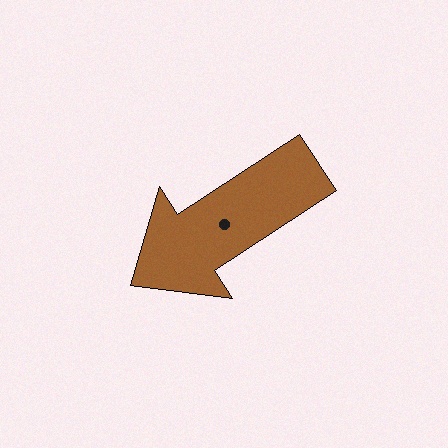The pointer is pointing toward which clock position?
Roughly 8 o'clock.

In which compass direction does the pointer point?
Southwest.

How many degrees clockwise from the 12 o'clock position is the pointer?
Approximately 237 degrees.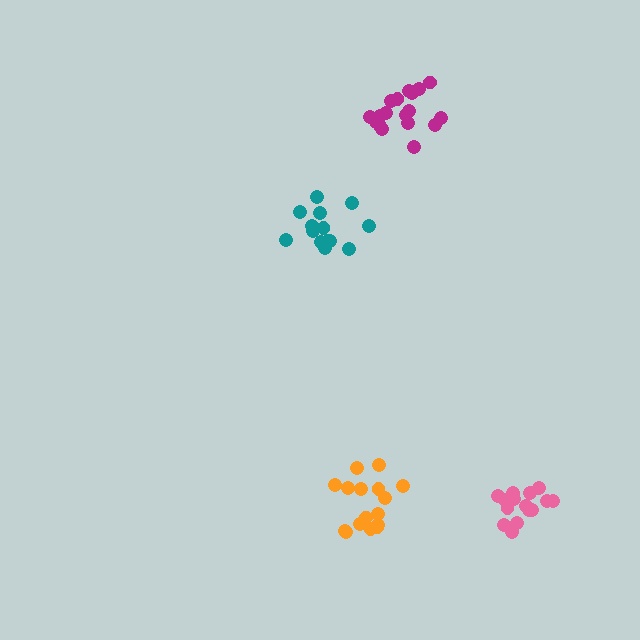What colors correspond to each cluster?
The clusters are colored: magenta, teal, orange, pink.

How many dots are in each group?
Group 1: 18 dots, Group 2: 15 dots, Group 3: 16 dots, Group 4: 17 dots (66 total).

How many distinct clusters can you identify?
There are 4 distinct clusters.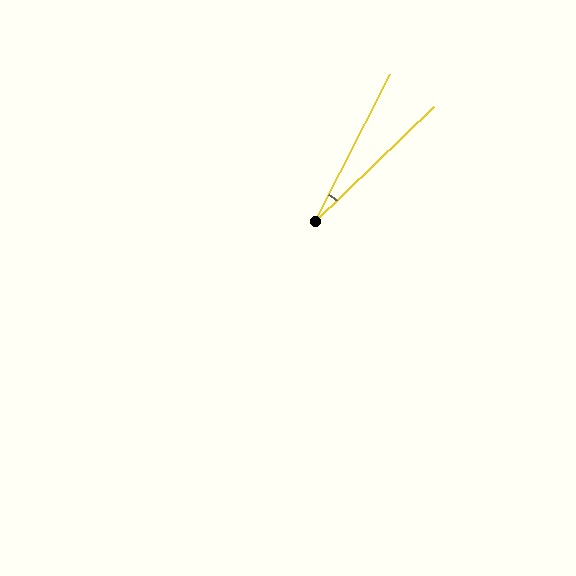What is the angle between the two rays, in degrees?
Approximately 19 degrees.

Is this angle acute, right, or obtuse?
It is acute.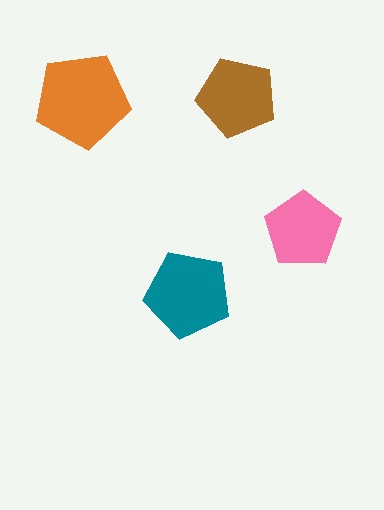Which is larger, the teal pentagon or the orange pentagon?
The orange one.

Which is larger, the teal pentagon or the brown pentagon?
The teal one.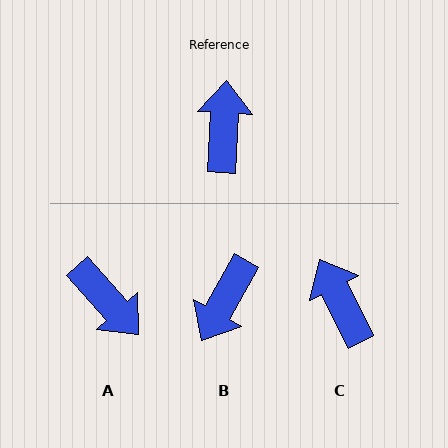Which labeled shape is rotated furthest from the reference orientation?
B, about 154 degrees away.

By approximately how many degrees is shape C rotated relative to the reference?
Approximately 30 degrees counter-clockwise.